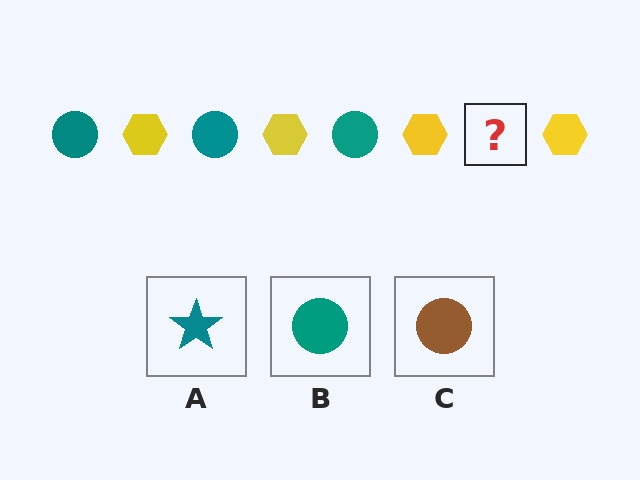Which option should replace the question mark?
Option B.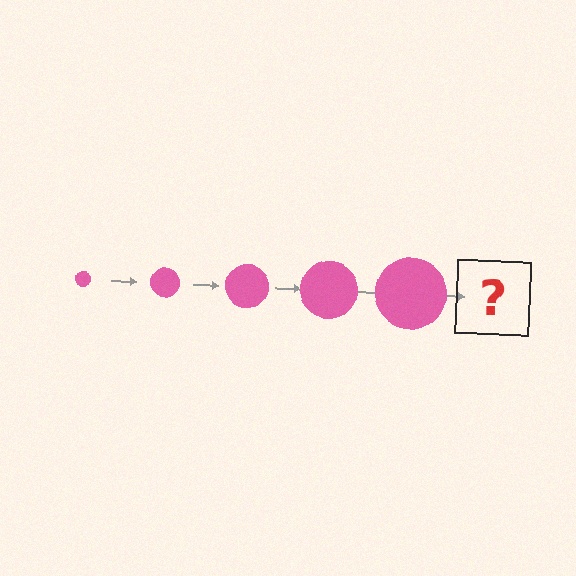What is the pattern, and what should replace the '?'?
The pattern is that the circle gets progressively larger each step. The '?' should be a pink circle, larger than the previous one.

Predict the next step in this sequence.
The next step is a pink circle, larger than the previous one.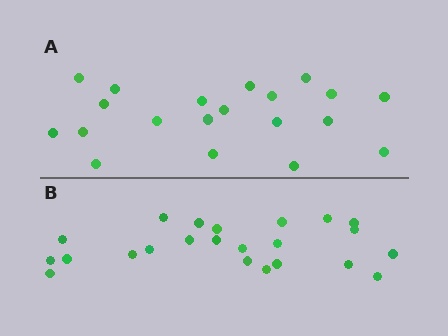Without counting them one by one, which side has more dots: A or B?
Region B (the bottom region) has more dots.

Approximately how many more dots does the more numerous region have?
Region B has just a few more — roughly 2 or 3 more dots than region A.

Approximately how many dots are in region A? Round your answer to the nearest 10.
About 20 dots.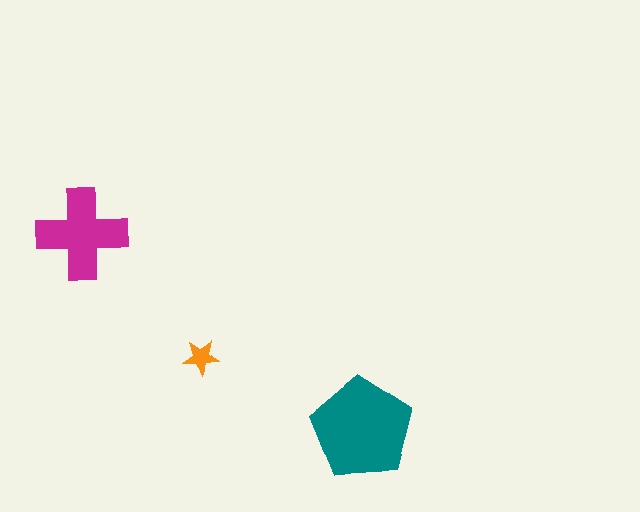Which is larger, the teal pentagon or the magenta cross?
The teal pentagon.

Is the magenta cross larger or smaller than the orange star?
Larger.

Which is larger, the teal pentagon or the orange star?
The teal pentagon.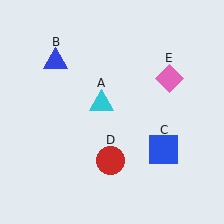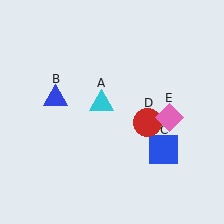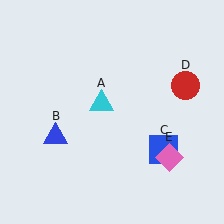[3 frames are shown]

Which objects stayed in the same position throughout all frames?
Cyan triangle (object A) and blue square (object C) remained stationary.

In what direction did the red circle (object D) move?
The red circle (object D) moved up and to the right.